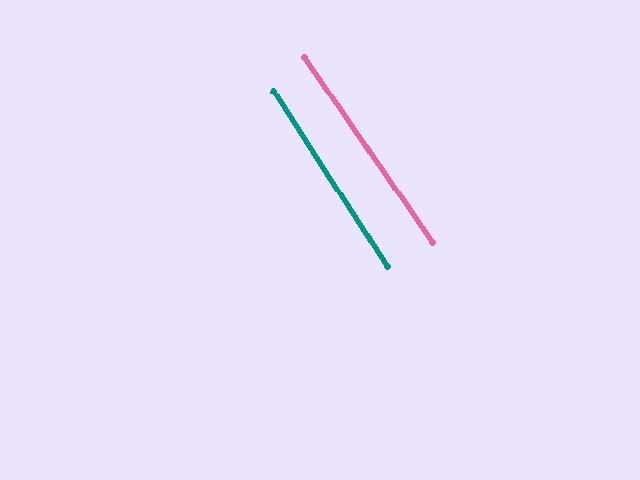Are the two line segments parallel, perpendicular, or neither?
Parallel — their directions differ by only 1.7°.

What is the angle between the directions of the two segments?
Approximately 2 degrees.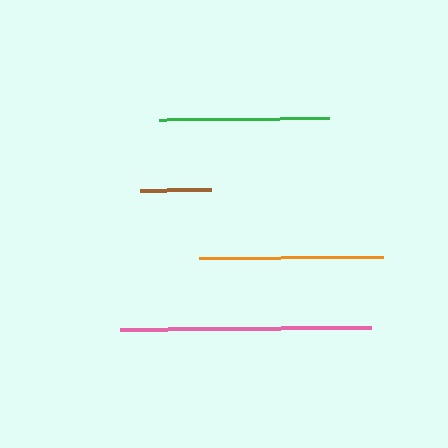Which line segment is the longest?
The pink line is the longest at approximately 251 pixels.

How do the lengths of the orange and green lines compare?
The orange and green lines are approximately the same length.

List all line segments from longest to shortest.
From longest to shortest: pink, orange, green, brown.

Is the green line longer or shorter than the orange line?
The orange line is longer than the green line.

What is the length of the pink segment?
The pink segment is approximately 251 pixels long.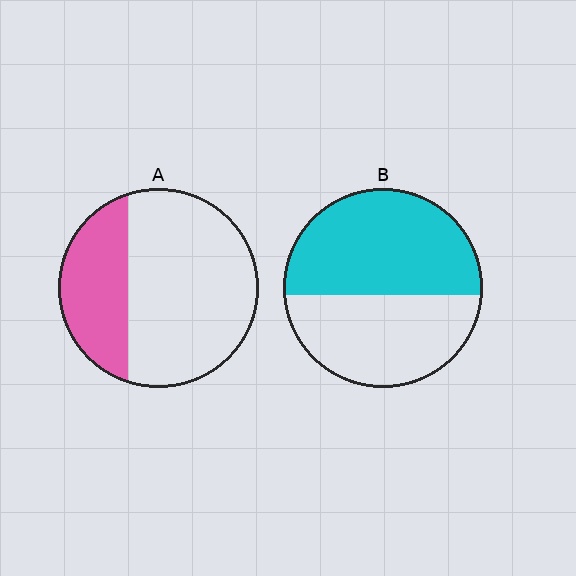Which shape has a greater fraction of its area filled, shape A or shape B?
Shape B.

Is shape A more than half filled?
No.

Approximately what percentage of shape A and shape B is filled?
A is approximately 30% and B is approximately 55%.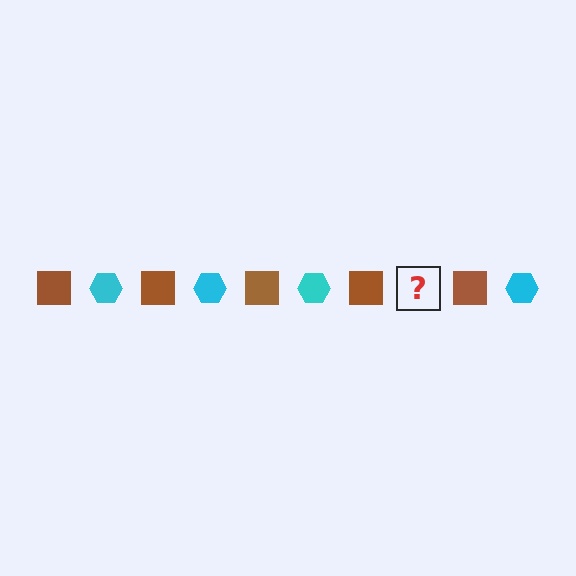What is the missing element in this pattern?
The missing element is a cyan hexagon.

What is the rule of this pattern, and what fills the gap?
The rule is that the pattern alternates between brown square and cyan hexagon. The gap should be filled with a cyan hexagon.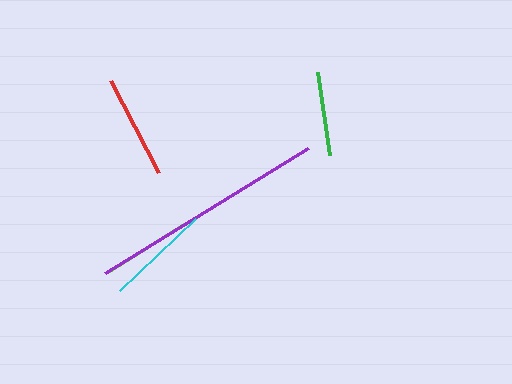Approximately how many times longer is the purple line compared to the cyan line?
The purple line is approximately 2.3 times the length of the cyan line.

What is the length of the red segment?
The red segment is approximately 104 pixels long.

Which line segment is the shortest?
The green line is the shortest at approximately 84 pixels.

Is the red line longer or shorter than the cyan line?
The cyan line is longer than the red line.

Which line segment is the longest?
The purple line is the longest at approximately 238 pixels.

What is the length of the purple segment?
The purple segment is approximately 238 pixels long.